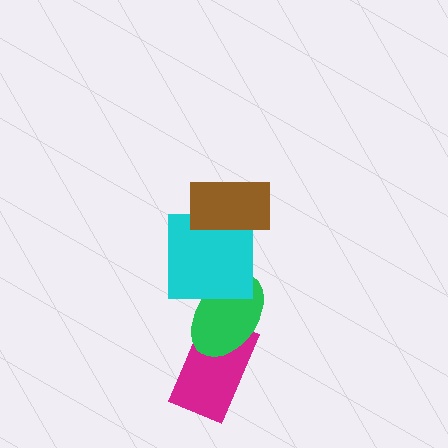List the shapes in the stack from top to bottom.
From top to bottom: the brown rectangle, the cyan square, the green ellipse, the magenta rectangle.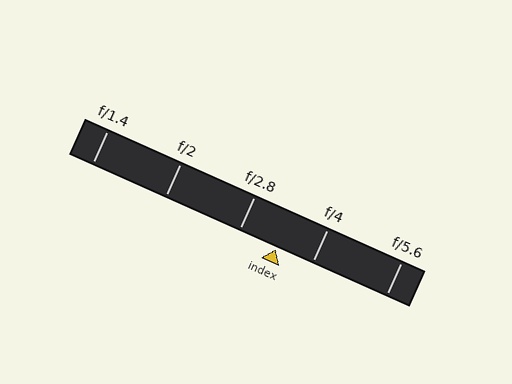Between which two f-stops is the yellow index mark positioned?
The index mark is between f/2.8 and f/4.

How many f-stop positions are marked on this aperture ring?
There are 5 f-stop positions marked.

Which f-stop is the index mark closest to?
The index mark is closest to f/4.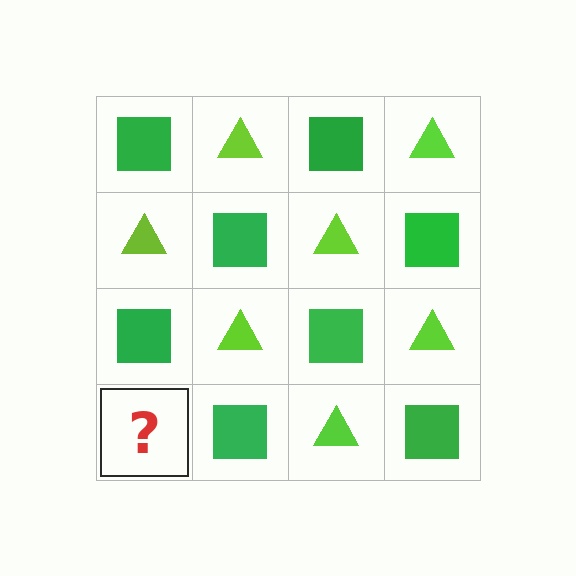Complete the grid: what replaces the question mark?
The question mark should be replaced with a lime triangle.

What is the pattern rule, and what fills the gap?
The rule is that it alternates green square and lime triangle in a checkerboard pattern. The gap should be filled with a lime triangle.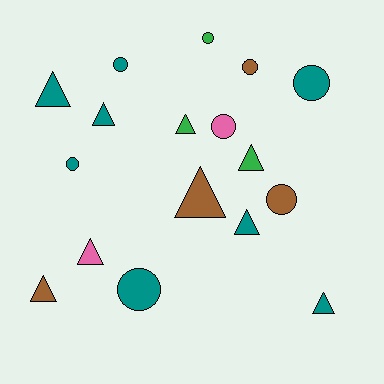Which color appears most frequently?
Teal, with 8 objects.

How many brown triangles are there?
There are 2 brown triangles.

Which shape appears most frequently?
Triangle, with 9 objects.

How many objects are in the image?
There are 17 objects.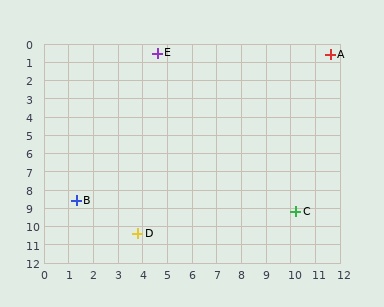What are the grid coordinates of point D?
Point D is at approximately (3.8, 10.4).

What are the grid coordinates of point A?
Point A is at approximately (11.6, 0.6).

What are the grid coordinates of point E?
Point E is at approximately (4.6, 0.5).